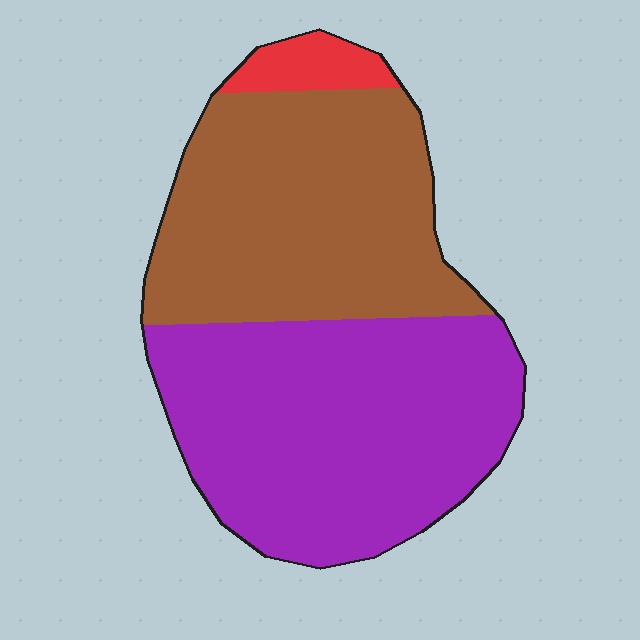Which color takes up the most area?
Purple, at roughly 50%.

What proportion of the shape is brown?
Brown covers roughly 45% of the shape.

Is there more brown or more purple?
Purple.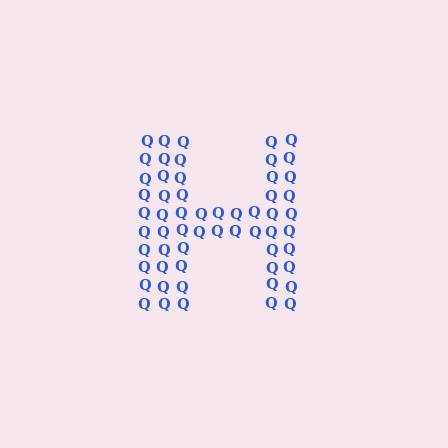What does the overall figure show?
The overall figure shows the letter H.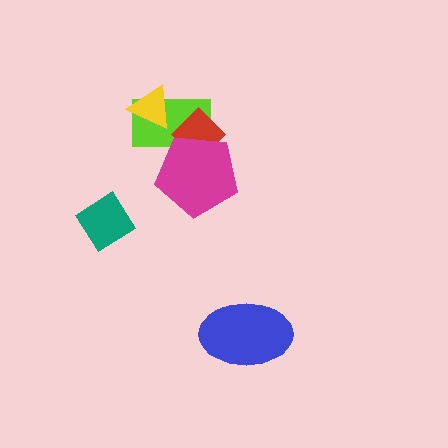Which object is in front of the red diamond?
The magenta pentagon is in front of the red diamond.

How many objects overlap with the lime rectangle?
3 objects overlap with the lime rectangle.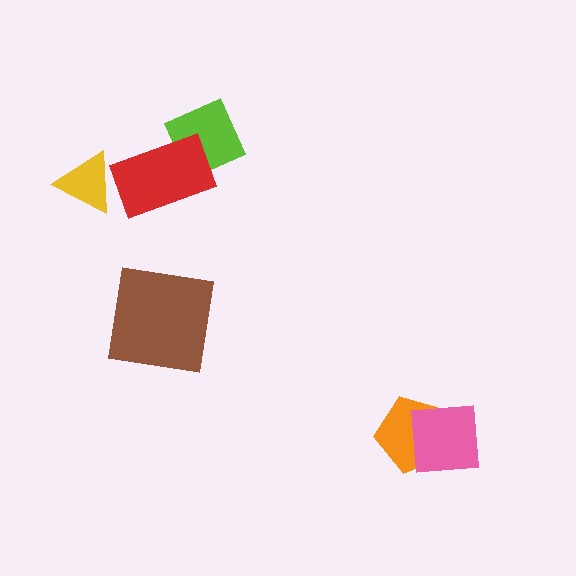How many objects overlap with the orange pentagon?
1 object overlaps with the orange pentagon.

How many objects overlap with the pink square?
1 object overlaps with the pink square.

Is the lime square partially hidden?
Yes, it is partially covered by another shape.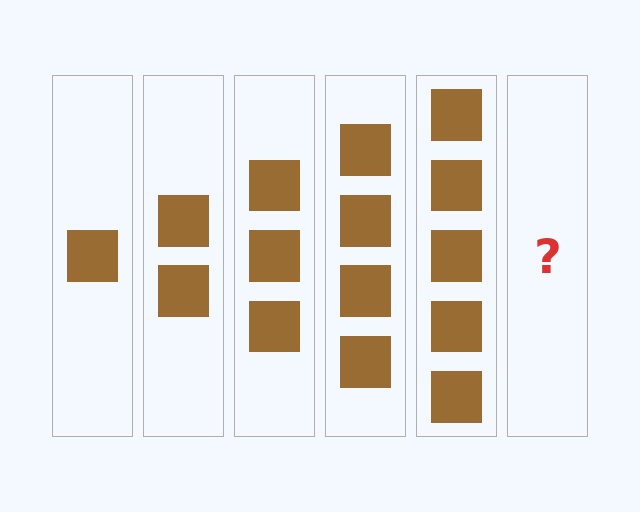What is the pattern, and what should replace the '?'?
The pattern is that each step adds one more square. The '?' should be 6 squares.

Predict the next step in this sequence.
The next step is 6 squares.